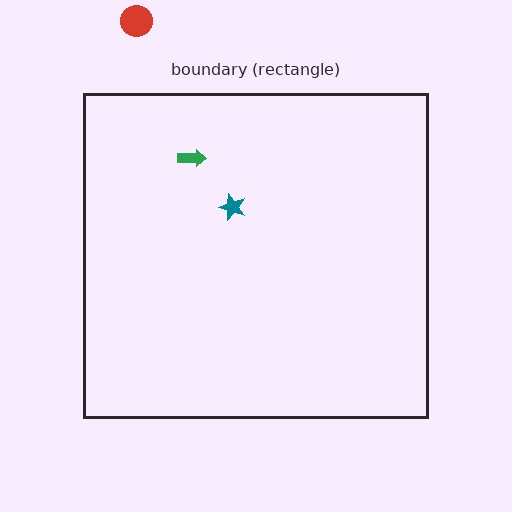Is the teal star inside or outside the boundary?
Inside.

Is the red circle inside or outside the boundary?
Outside.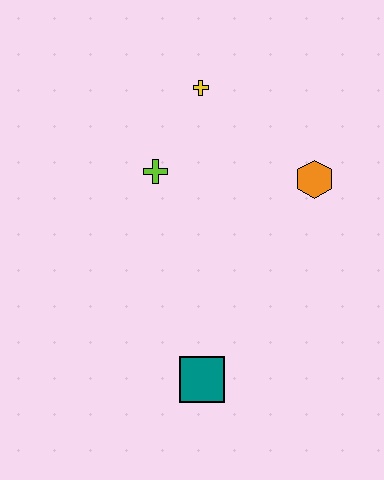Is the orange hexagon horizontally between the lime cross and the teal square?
No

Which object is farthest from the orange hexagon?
The teal square is farthest from the orange hexagon.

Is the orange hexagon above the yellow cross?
No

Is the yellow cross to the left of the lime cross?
No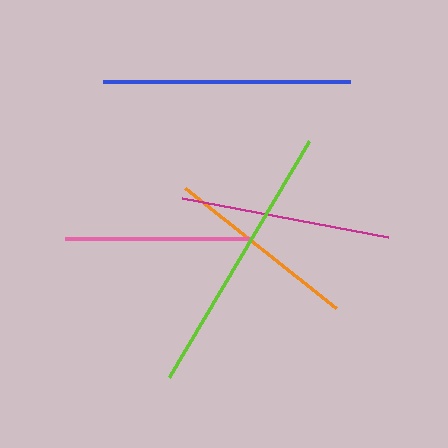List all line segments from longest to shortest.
From longest to shortest: lime, blue, magenta, orange, pink.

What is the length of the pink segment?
The pink segment is approximately 188 pixels long.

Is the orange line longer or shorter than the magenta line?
The magenta line is longer than the orange line.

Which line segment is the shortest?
The pink line is the shortest at approximately 188 pixels.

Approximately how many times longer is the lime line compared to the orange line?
The lime line is approximately 1.4 times the length of the orange line.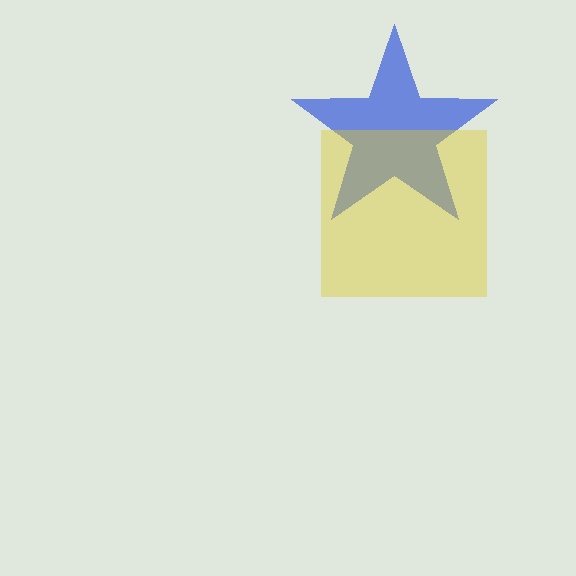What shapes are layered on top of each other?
The layered shapes are: a blue star, a yellow square.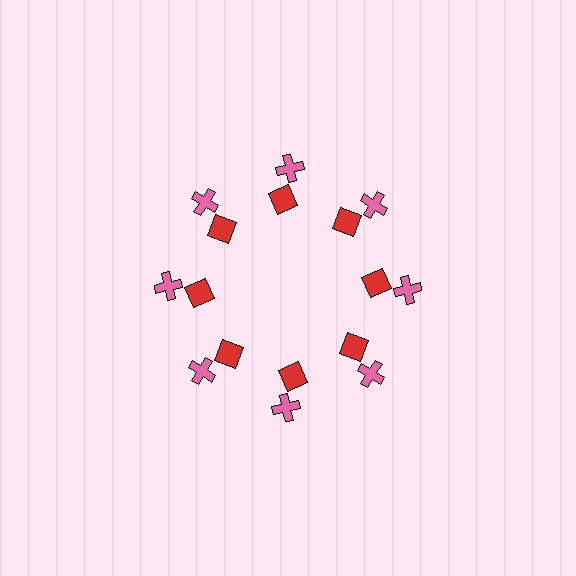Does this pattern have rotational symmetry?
Yes, this pattern has 8-fold rotational symmetry. It looks the same after rotating 45 degrees around the center.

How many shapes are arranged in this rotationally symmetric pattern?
There are 16 shapes, arranged in 8 groups of 2.